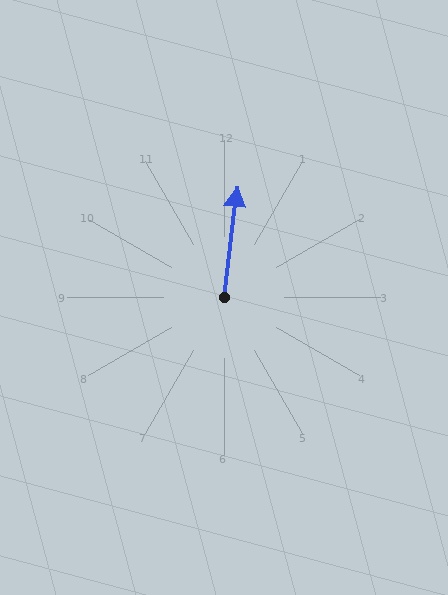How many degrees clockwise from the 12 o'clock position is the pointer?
Approximately 7 degrees.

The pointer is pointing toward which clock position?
Roughly 12 o'clock.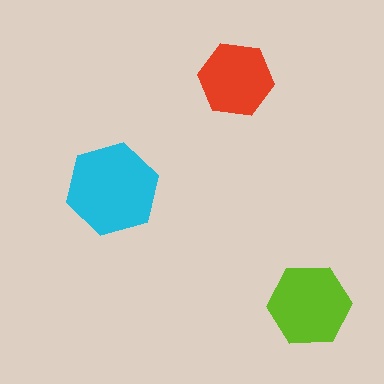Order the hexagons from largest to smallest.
the cyan one, the lime one, the red one.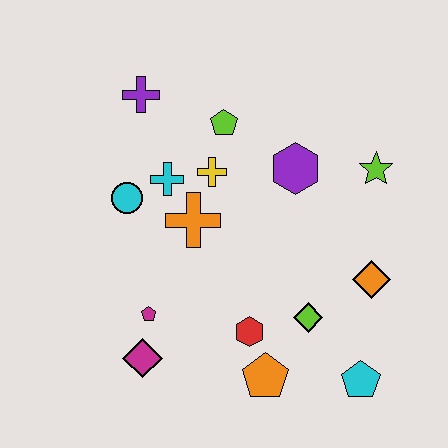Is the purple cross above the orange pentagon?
Yes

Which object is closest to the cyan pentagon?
The lime diamond is closest to the cyan pentagon.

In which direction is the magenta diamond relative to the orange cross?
The magenta diamond is below the orange cross.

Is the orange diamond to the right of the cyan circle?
Yes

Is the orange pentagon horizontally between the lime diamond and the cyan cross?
Yes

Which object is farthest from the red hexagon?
The purple cross is farthest from the red hexagon.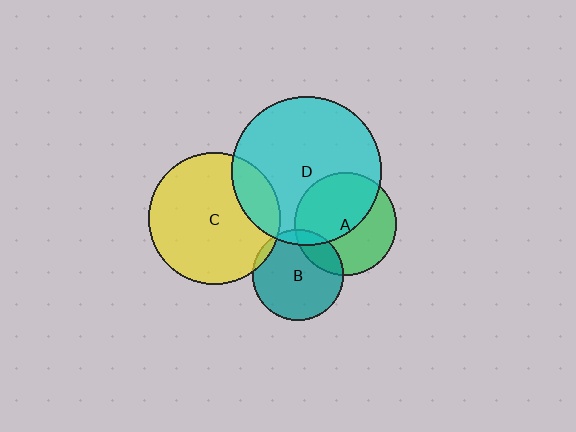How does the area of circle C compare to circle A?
Approximately 1.7 times.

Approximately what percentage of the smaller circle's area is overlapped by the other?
Approximately 5%.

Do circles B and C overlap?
Yes.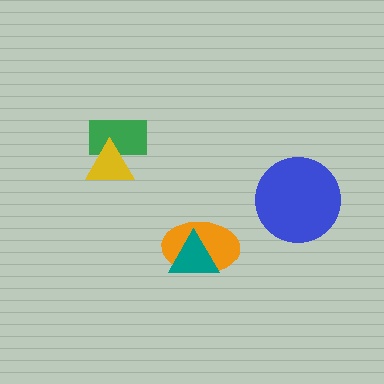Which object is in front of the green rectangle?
The yellow triangle is in front of the green rectangle.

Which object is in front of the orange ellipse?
The teal triangle is in front of the orange ellipse.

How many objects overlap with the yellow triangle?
1 object overlaps with the yellow triangle.